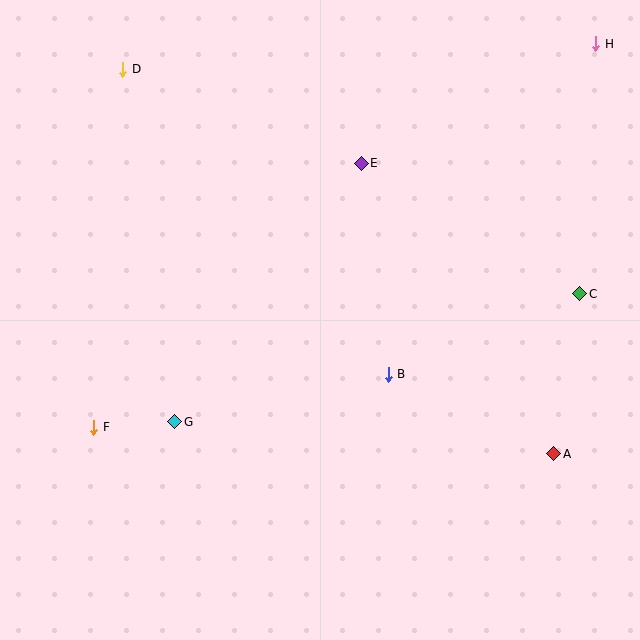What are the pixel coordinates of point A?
Point A is at (554, 454).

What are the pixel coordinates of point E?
Point E is at (361, 163).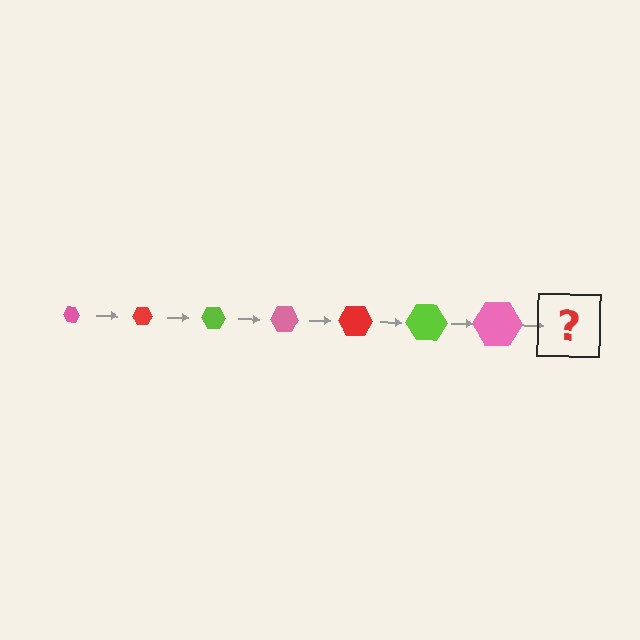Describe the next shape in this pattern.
It should be a red hexagon, larger than the previous one.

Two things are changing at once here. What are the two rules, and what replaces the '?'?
The two rules are that the hexagon grows larger each step and the color cycles through pink, red, and lime. The '?' should be a red hexagon, larger than the previous one.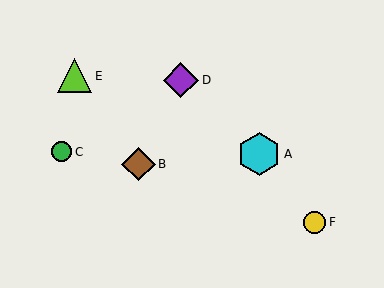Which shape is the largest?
The cyan hexagon (labeled A) is the largest.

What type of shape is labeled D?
Shape D is a purple diamond.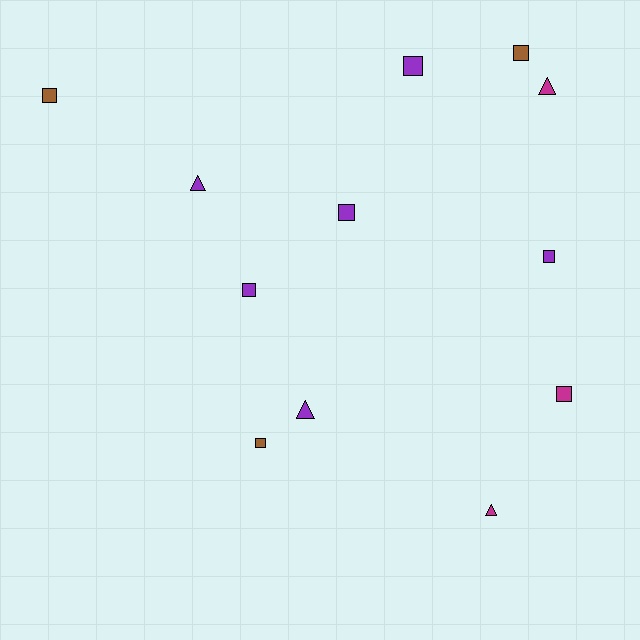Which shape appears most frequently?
Square, with 8 objects.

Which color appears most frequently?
Purple, with 6 objects.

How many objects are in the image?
There are 12 objects.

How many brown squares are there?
There are 3 brown squares.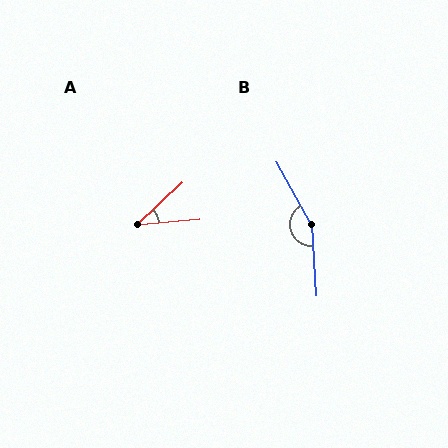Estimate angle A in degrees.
Approximately 37 degrees.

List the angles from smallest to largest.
A (37°), B (155°).